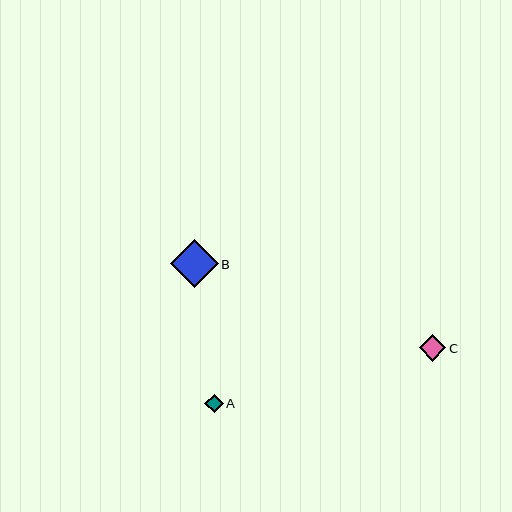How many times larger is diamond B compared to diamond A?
Diamond B is approximately 2.6 times the size of diamond A.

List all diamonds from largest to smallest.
From largest to smallest: B, C, A.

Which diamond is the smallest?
Diamond A is the smallest with a size of approximately 18 pixels.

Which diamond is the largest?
Diamond B is the largest with a size of approximately 48 pixels.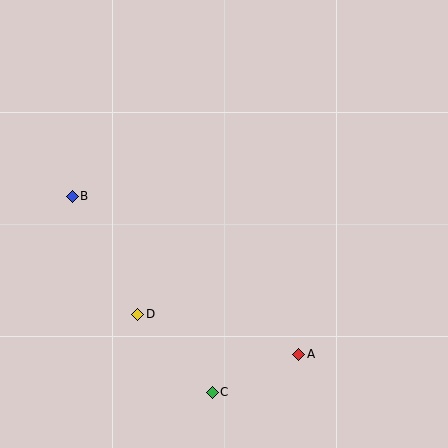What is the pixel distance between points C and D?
The distance between C and D is 108 pixels.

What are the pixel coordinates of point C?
Point C is at (212, 392).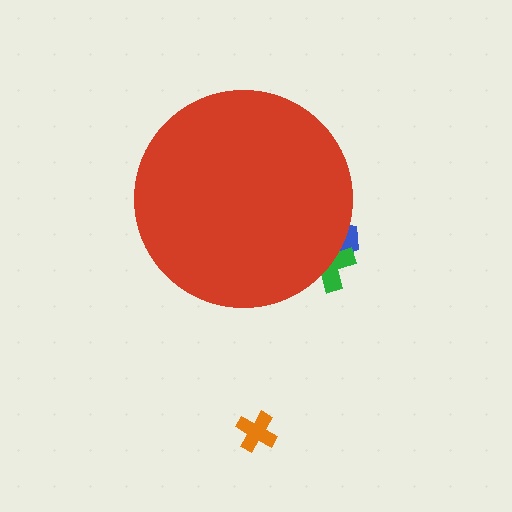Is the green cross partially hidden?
Yes, the green cross is partially hidden behind the red circle.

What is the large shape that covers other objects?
A red circle.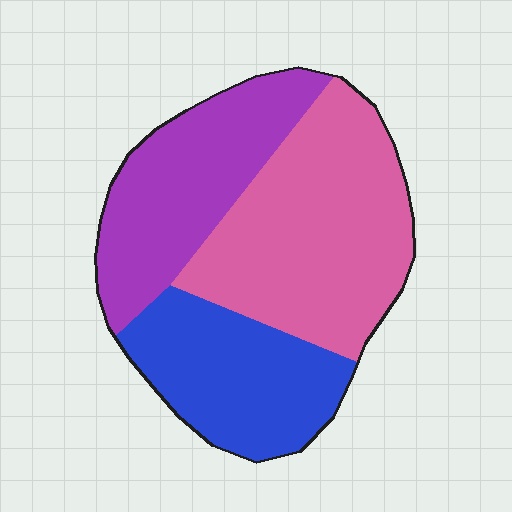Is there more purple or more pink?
Pink.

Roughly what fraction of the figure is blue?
Blue covers about 25% of the figure.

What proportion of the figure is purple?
Purple covers around 30% of the figure.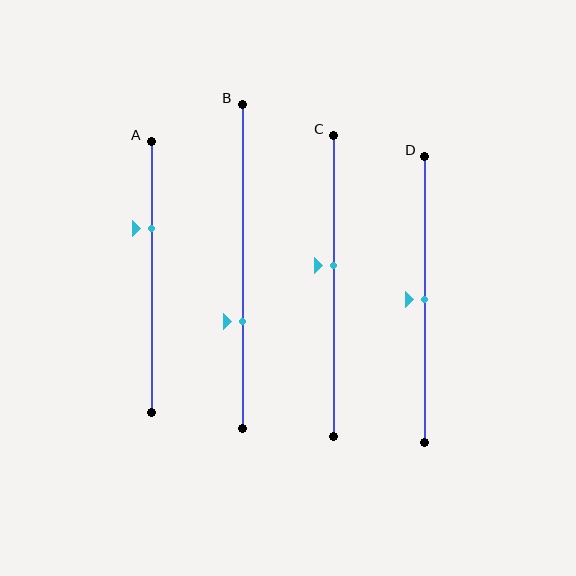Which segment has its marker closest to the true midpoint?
Segment D has its marker closest to the true midpoint.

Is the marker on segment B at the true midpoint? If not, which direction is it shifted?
No, the marker on segment B is shifted downward by about 17% of the segment length.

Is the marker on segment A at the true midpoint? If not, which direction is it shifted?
No, the marker on segment A is shifted upward by about 18% of the segment length.